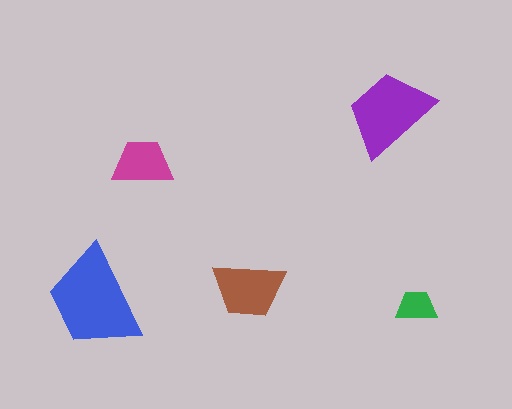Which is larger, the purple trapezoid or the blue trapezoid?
The blue one.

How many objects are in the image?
There are 5 objects in the image.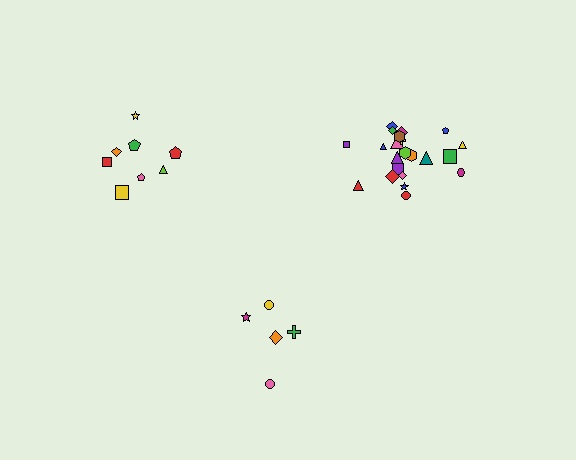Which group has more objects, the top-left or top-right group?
The top-right group.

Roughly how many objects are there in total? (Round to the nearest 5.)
Roughly 35 objects in total.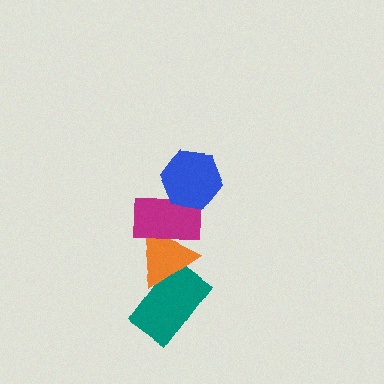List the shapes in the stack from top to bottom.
From top to bottom: the blue hexagon, the magenta rectangle, the orange triangle, the teal rectangle.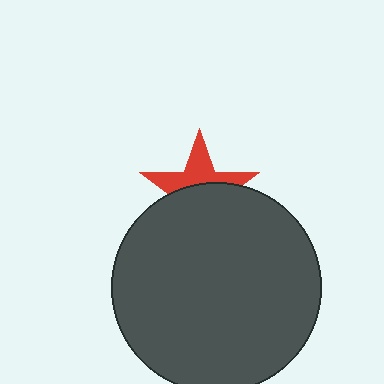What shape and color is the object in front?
The object in front is a dark gray circle.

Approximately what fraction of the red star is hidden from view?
Roughly 56% of the red star is hidden behind the dark gray circle.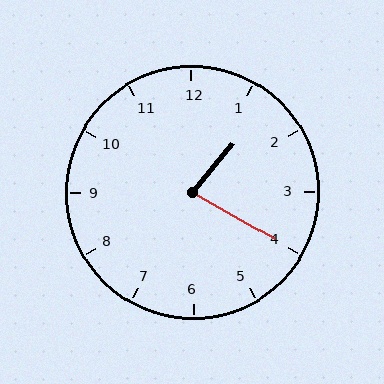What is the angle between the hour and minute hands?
Approximately 80 degrees.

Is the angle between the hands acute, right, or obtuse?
It is acute.